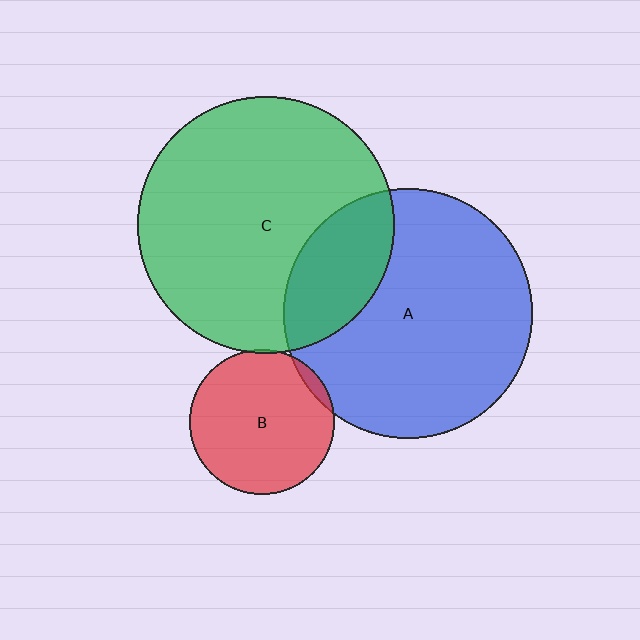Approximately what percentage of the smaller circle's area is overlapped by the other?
Approximately 5%.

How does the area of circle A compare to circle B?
Approximately 3.0 times.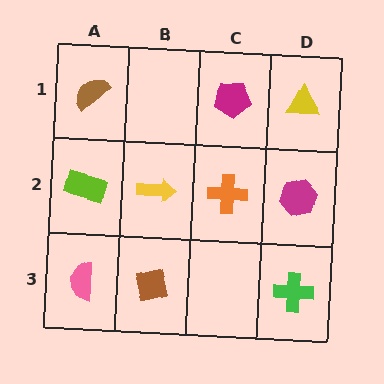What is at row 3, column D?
A green cross.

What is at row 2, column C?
An orange cross.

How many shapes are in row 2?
4 shapes.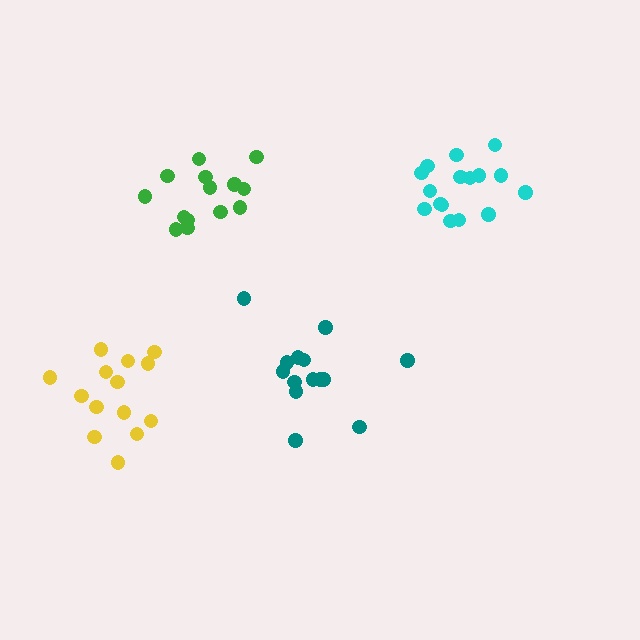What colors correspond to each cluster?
The clusters are colored: yellow, green, teal, cyan.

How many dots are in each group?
Group 1: 14 dots, Group 2: 14 dots, Group 3: 14 dots, Group 4: 16 dots (58 total).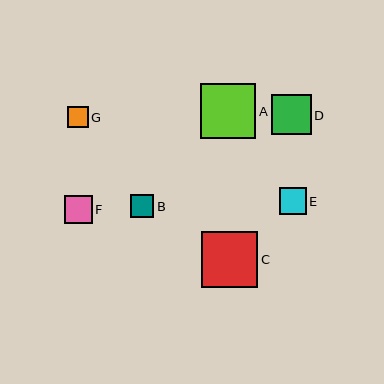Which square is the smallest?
Square G is the smallest with a size of approximately 21 pixels.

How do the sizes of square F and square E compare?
Square F and square E are approximately the same size.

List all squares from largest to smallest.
From largest to smallest: C, A, D, F, E, B, G.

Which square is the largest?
Square C is the largest with a size of approximately 56 pixels.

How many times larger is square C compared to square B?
Square C is approximately 2.5 times the size of square B.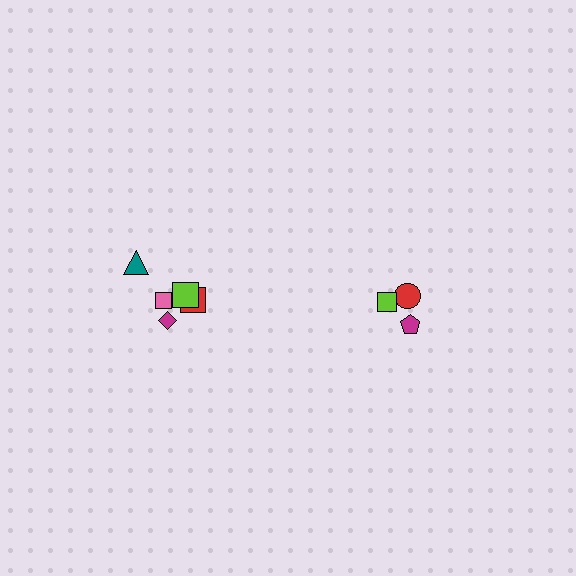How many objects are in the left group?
There are 5 objects.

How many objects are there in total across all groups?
There are 8 objects.